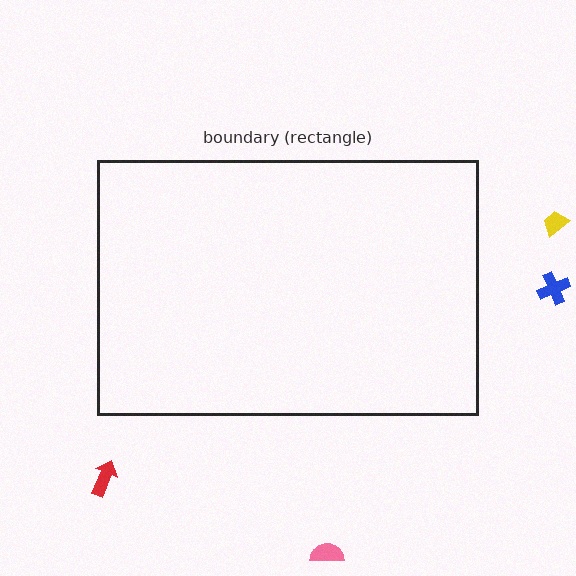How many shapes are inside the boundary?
0 inside, 4 outside.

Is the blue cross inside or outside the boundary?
Outside.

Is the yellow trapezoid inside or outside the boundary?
Outside.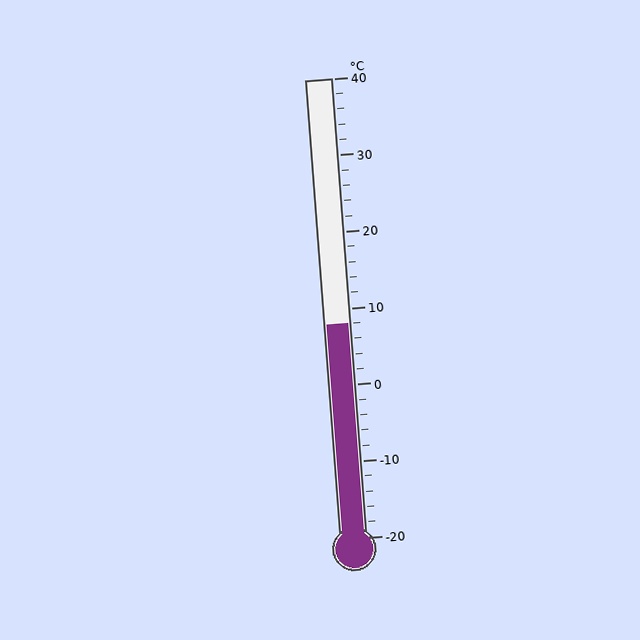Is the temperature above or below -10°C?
The temperature is above -10°C.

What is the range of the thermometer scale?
The thermometer scale ranges from -20°C to 40°C.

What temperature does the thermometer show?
The thermometer shows approximately 8°C.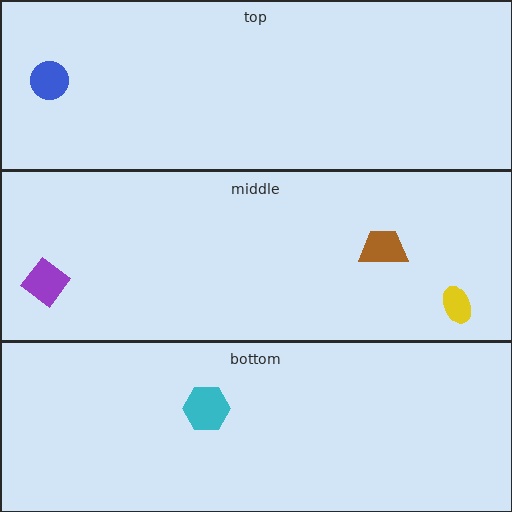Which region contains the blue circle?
The top region.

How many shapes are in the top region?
1.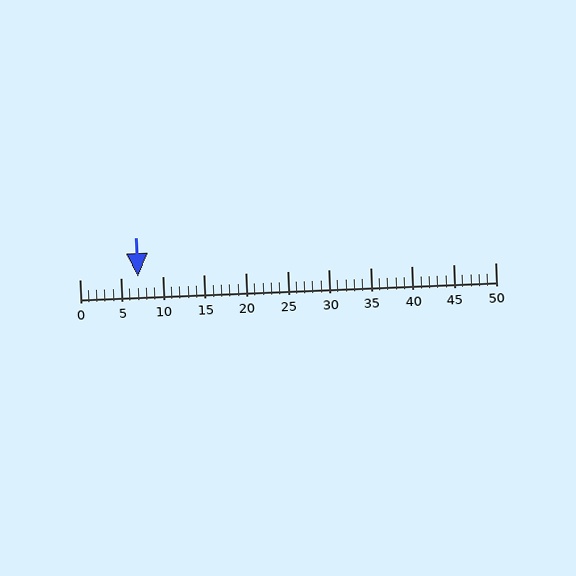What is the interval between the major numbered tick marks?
The major tick marks are spaced 5 units apart.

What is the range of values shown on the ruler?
The ruler shows values from 0 to 50.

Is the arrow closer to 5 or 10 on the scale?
The arrow is closer to 5.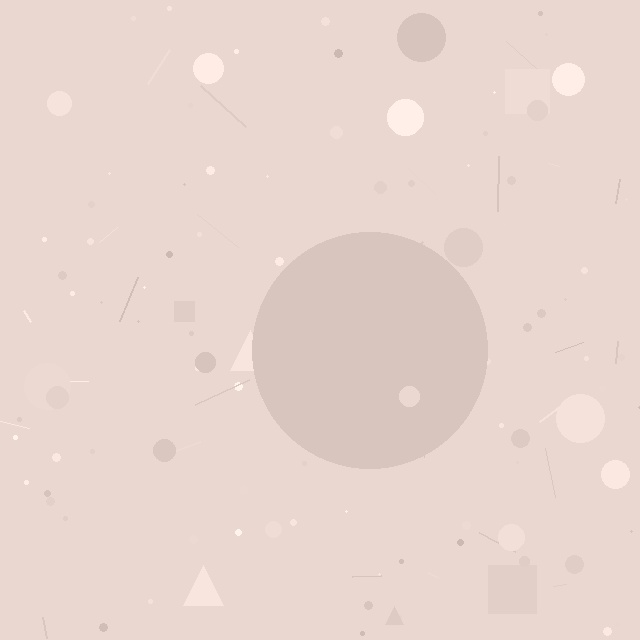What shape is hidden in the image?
A circle is hidden in the image.